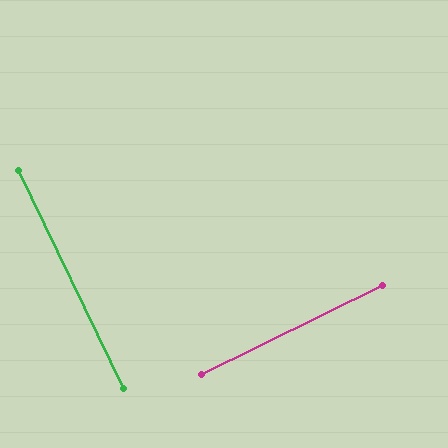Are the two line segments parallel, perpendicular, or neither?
Perpendicular — they meet at approximately 90°.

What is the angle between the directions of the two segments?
Approximately 90 degrees.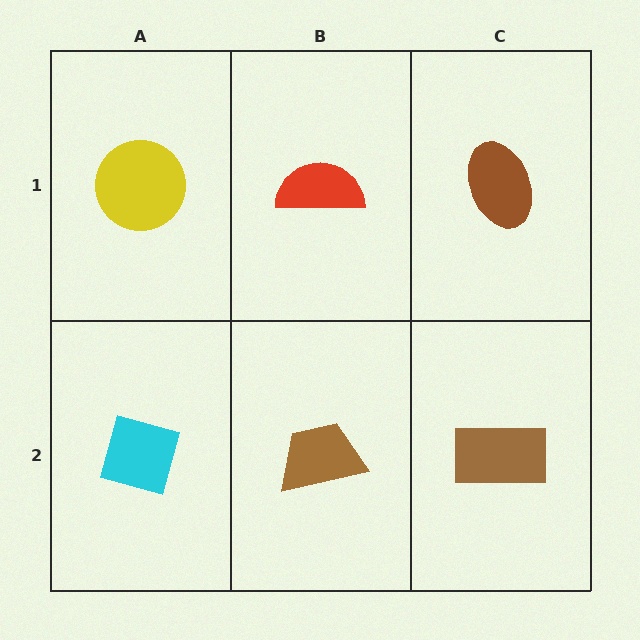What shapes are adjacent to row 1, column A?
A cyan diamond (row 2, column A), a red semicircle (row 1, column B).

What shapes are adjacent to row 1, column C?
A brown rectangle (row 2, column C), a red semicircle (row 1, column B).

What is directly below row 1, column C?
A brown rectangle.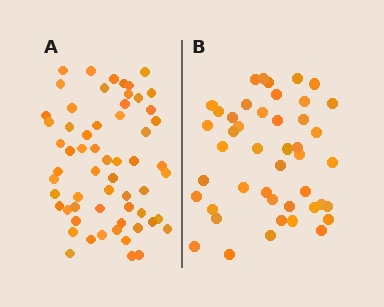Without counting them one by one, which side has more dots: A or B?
Region A (the left region) has more dots.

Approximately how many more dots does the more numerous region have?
Region A has approximately 15 more dots than region B.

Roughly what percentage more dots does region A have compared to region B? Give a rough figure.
About 35% more.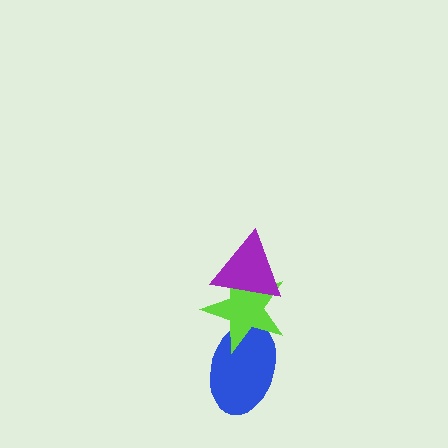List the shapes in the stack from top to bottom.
From top to bottom: the purple triangle, the lime star, the blue ellipse.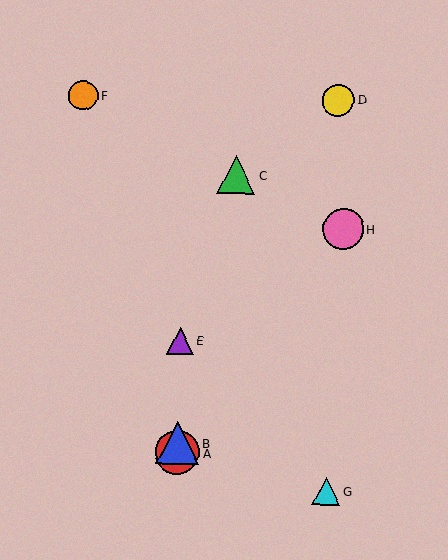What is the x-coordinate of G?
Object G is at x≈326.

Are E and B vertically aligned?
Yes, both are at x≈180.